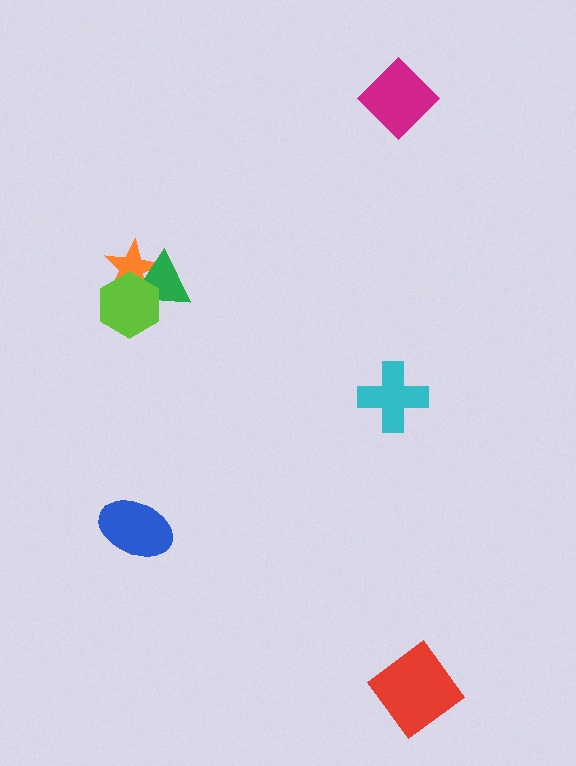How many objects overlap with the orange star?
2 objects overlap with the orange star.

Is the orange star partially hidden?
Yes, it is partially covered by another shape.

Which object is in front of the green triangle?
The lime hexagon is in front of the green triangle.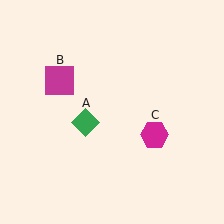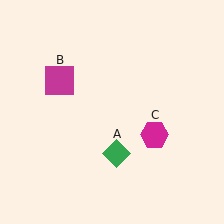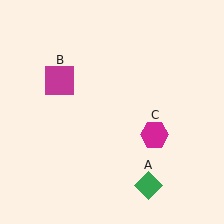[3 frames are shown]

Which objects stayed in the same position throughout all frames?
Magenta square (object B) and magenta hexagon (object C) remained stationary.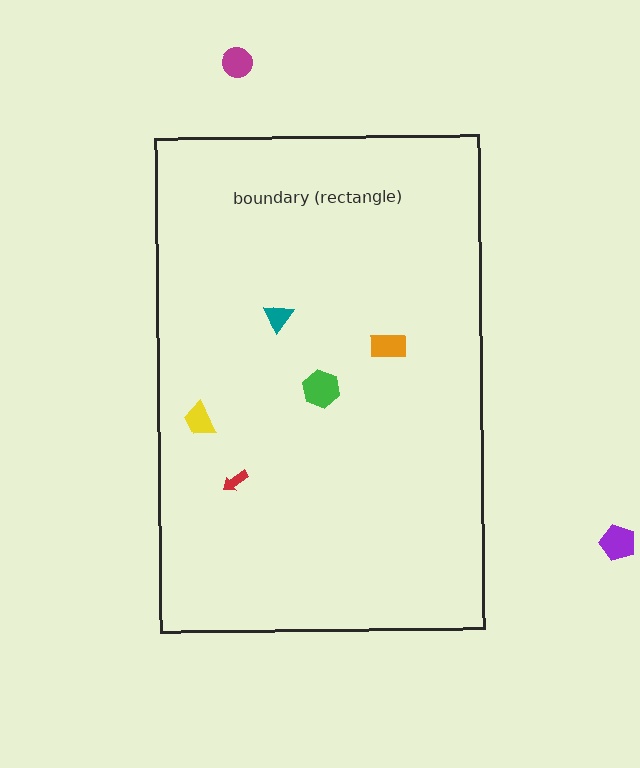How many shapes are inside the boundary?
5 inside, 2 outside.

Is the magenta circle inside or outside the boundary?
Outside.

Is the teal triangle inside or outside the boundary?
Inside.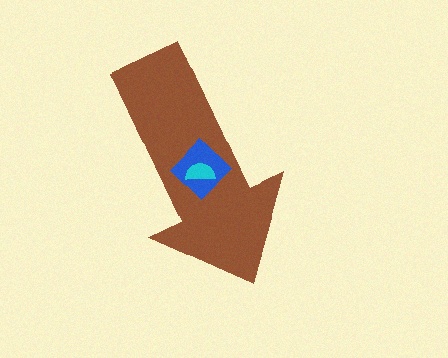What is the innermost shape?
The cyan semicircle.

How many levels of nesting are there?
3.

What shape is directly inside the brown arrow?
The blue diamond.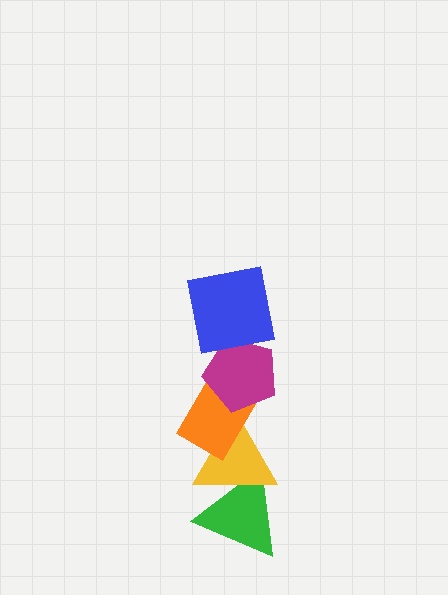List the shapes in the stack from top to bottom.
From top to bottom: the blue square, the magenta pentagon, the orange rectangle, the yellow triangle, the green triangle.